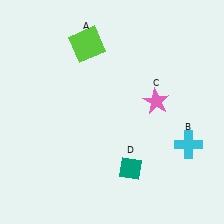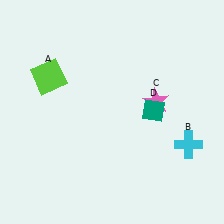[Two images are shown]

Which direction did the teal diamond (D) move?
The teal diamond (D) moved up.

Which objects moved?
The objects that moved are: the lime square (A), the teal diamond (D).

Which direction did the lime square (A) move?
The lime square (A) moved left.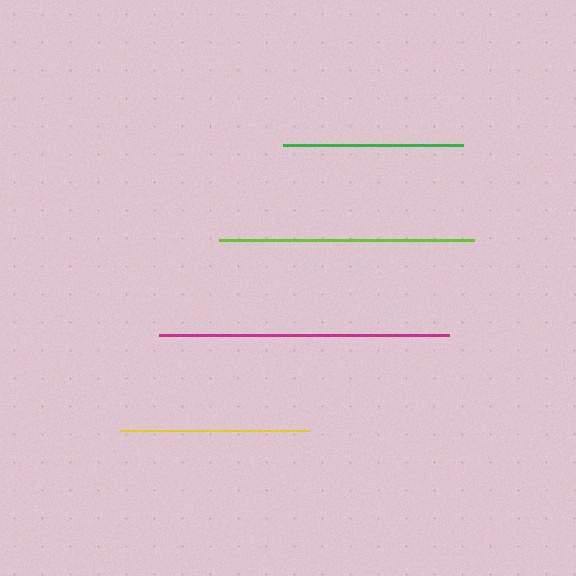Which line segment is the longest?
The magenta line is the longest at approximately 290 pixels.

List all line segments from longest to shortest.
From longest to shortest: magenta, lime, yellow, green.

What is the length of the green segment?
The green segment is approximately 179 pixels long.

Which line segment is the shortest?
The green line is the shortest at approximately 179 pixels.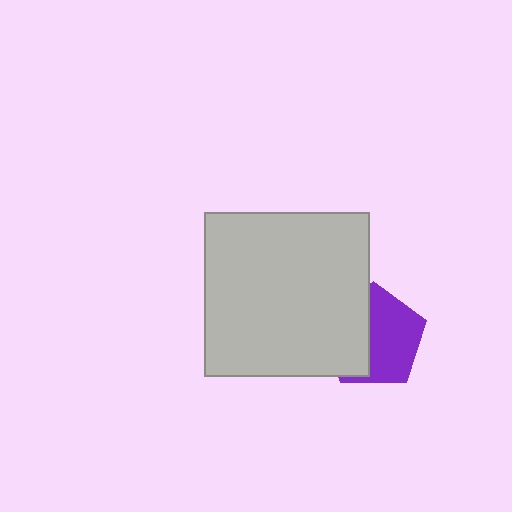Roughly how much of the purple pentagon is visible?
About half of it is visible (roughly 57%).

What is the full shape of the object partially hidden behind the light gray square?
The partially hidden object is a purple pentagon.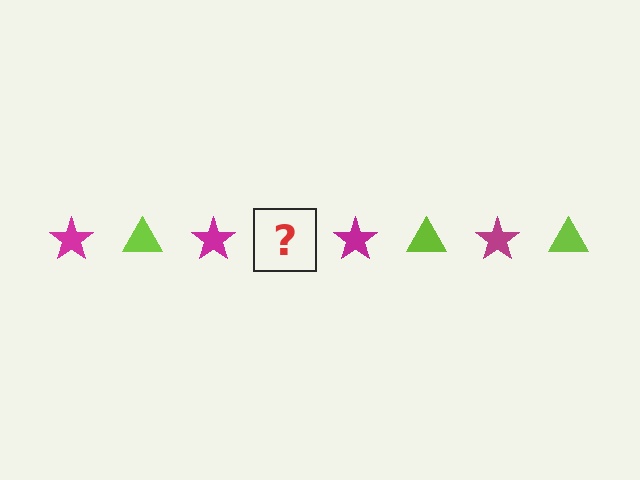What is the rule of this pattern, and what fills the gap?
The rule is that the pattern alternates between magenta star and lime triangle. The gap should be filled with a lime triangle.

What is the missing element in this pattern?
The missing element is a lime triangle.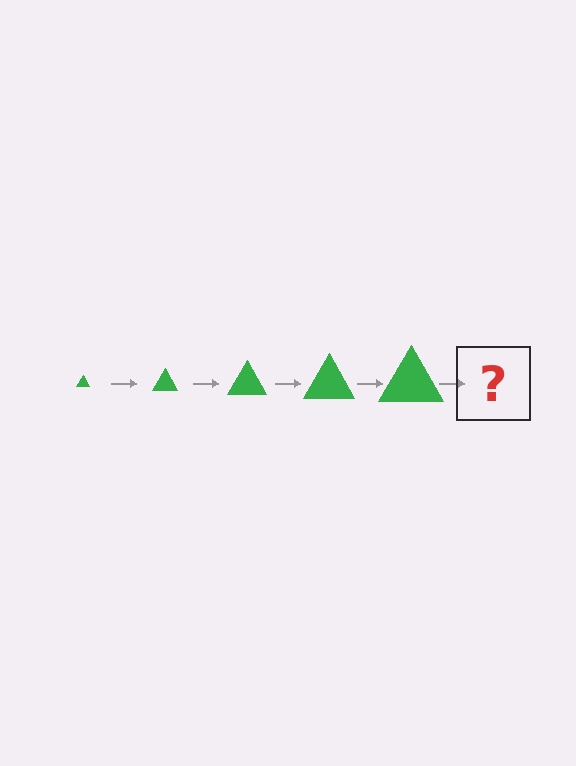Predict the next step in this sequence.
The next step is a green triangle, larger than the previous one.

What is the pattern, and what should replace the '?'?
The pattern is that the triangle gets progressively larger each step. The '?' should be a green triangle, larger than the previous one.